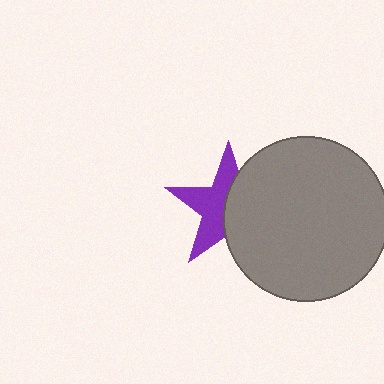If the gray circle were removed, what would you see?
You would see the complete purple star.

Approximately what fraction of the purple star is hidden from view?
Roughly 48% of the purple star is hidden behind the gray circle.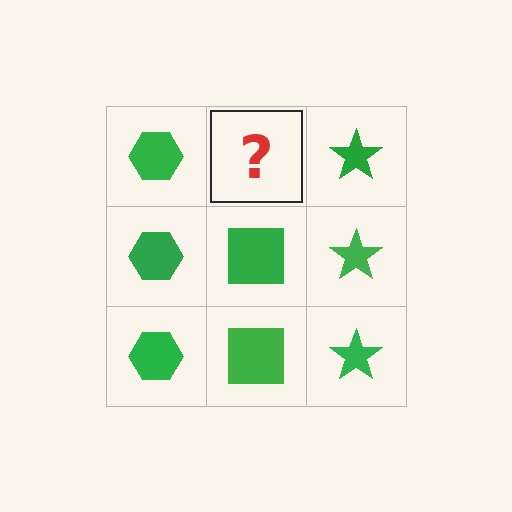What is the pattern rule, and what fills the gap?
The rule is that each column has a consistent shape. The gap should be filled with a green square.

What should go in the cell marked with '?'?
The missing cell should contain a green square.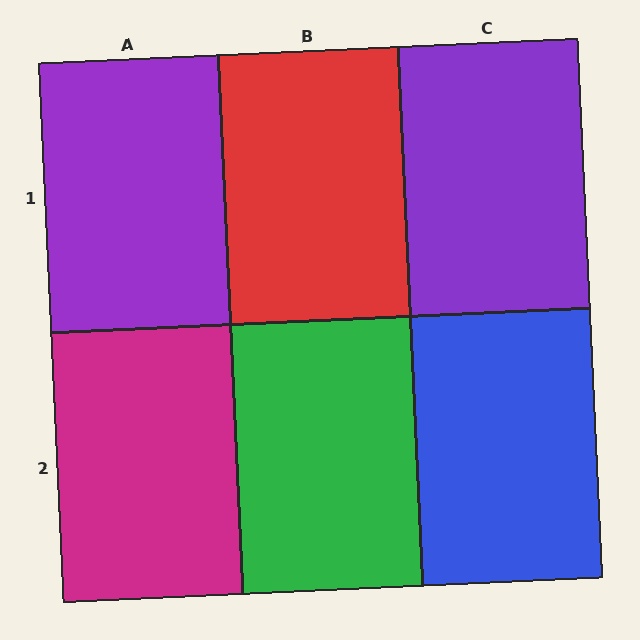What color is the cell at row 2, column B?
Green.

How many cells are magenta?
1 cell is magenta.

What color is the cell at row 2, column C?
Blue.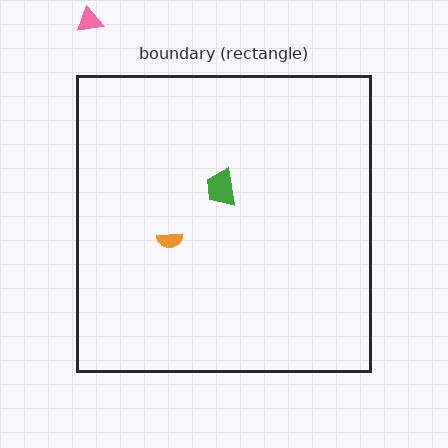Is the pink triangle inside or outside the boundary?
Outside.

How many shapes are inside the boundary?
2 inside, 1 outside.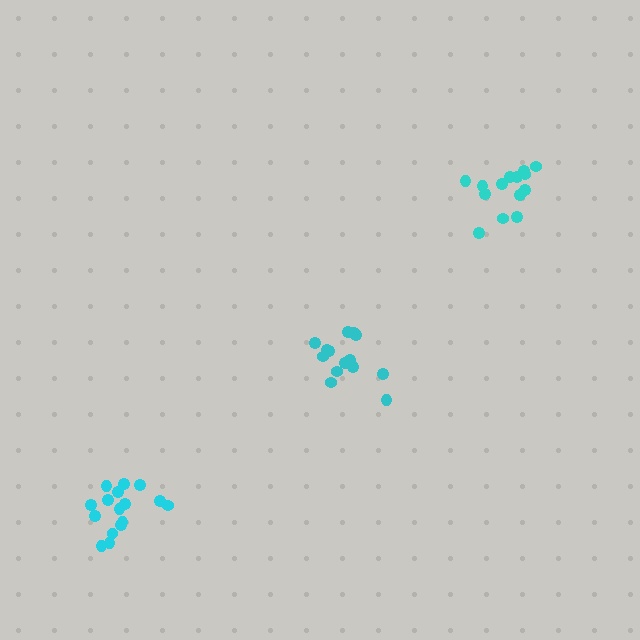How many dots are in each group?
Group 1: 14 dots, Group 2: 14 dots, Group 3: 16 dots (44 total).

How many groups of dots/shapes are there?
There are 3 groups.